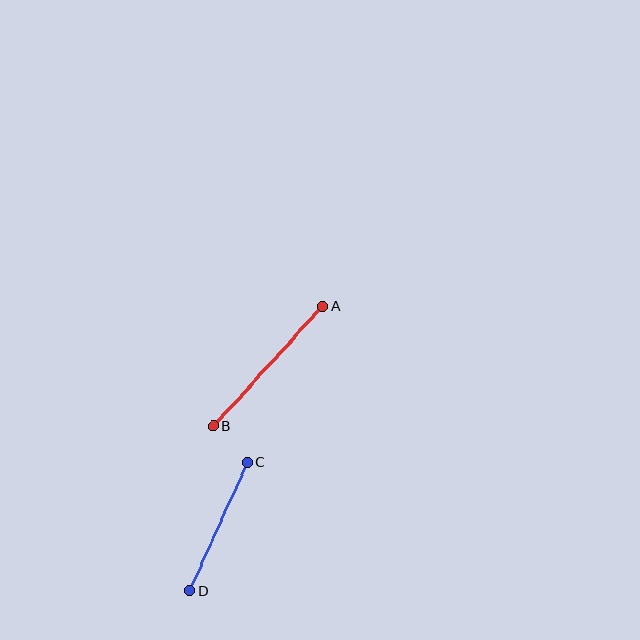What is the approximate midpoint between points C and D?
The midpoint is at approximately (219, 526) pixels.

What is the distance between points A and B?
The distance is approximately 162 pixels.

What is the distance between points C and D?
The distance is approximately 141 pixels.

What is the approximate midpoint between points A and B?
The midpoint is at approximately (268, 366) pixels.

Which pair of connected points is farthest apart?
Points A and B are farthest apart.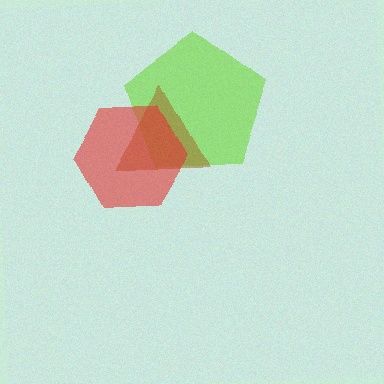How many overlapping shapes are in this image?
There are 3 overlapping shapes in the image.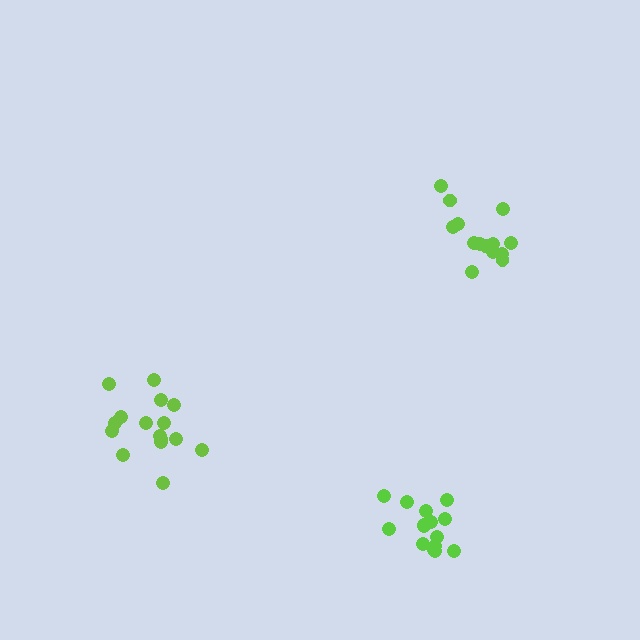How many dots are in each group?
Group 1: 16 dots, Group 2: 14 dots, Group 3: 15 dots (45 total).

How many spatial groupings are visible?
There are 3 spatial groupings.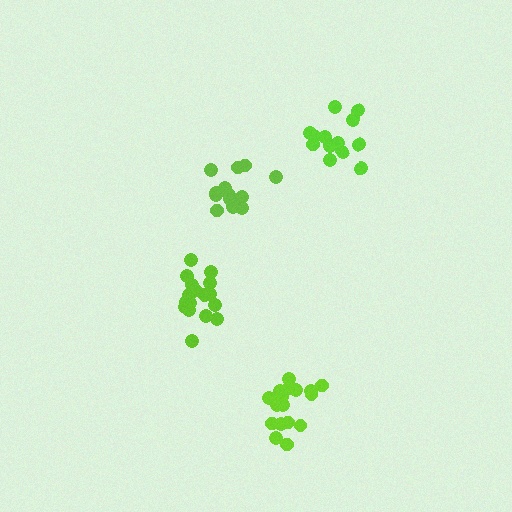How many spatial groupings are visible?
There are 4 spatial groupings.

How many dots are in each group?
Group 1: 18 dots, Group 2: 13 dots, Group 3: 18 dots, Group 4: 13 dots (62 total).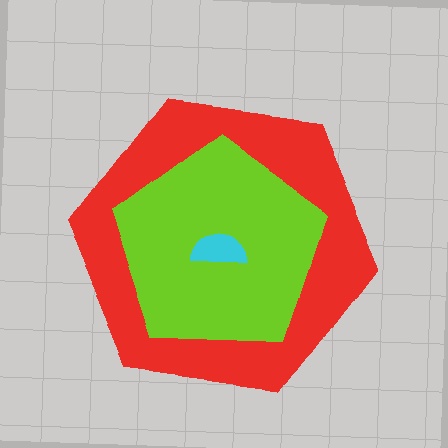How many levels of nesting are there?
3.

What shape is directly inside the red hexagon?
The lime pentagon.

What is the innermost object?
The cyan semicircle.